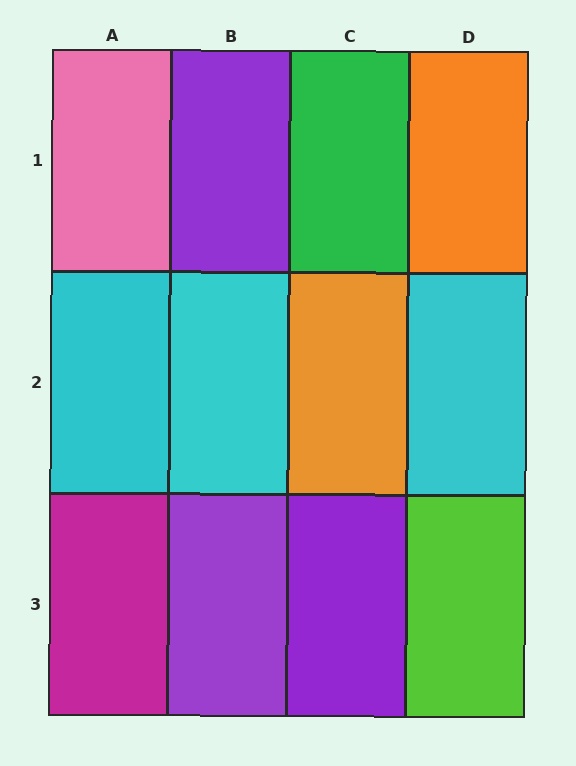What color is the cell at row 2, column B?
Cyan.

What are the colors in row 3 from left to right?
Magenta, purple, purple, lime.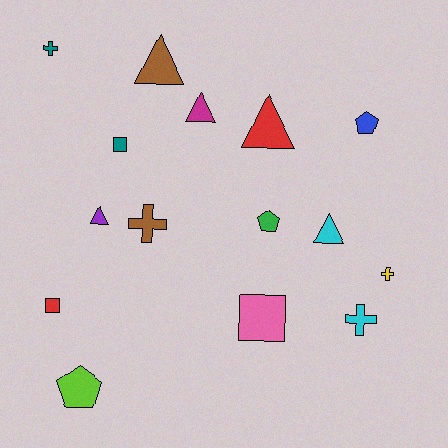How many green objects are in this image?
There is 1 green object.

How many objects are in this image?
There are 15 objects.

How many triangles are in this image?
There are 5 triangles.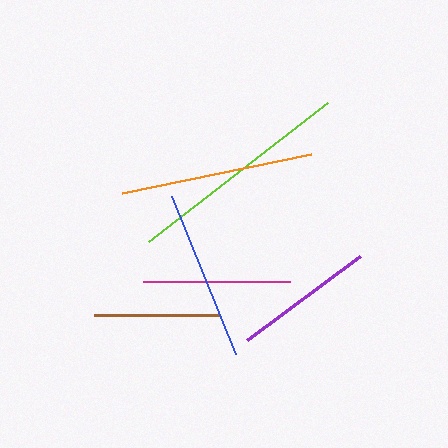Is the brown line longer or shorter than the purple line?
The purple line is longer than the brown line.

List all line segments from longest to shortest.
From longest to shortest: lime, orange, blue, magenta, purple, brown.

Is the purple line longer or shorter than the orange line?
The orange line is longer than the purple line.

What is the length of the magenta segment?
The magenta segment is approximately 147 pixels long.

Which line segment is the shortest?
The brown line is the shortest at approximately 125 pixels.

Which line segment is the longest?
The lime line is the longest at approximately 227 pixels.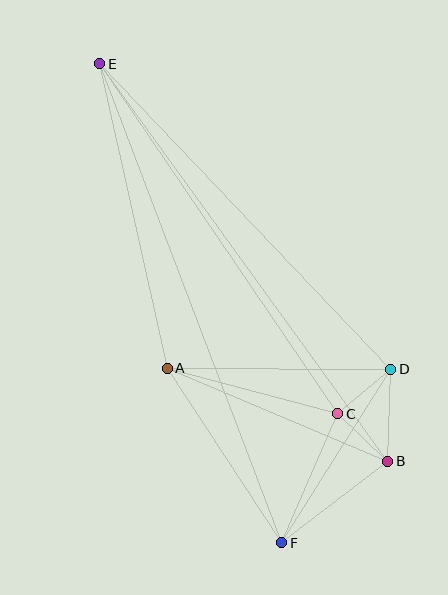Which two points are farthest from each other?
Points E and F are farthest from each other.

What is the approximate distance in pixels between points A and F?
The distance between A and F is approximately 209 pixels.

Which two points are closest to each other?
Points B and C are closest to each other.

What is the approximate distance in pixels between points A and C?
The distance between A and C is approximately 177 pixels.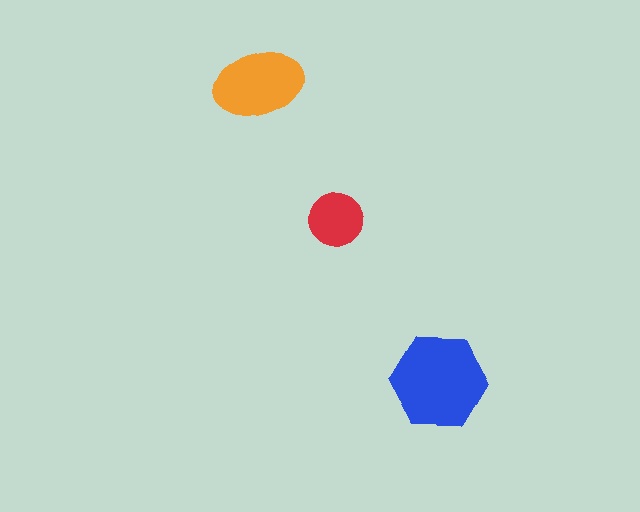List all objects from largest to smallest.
The blue hexagon, the orange ellipse, the red circle.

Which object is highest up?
The orange ellipse is topmost.